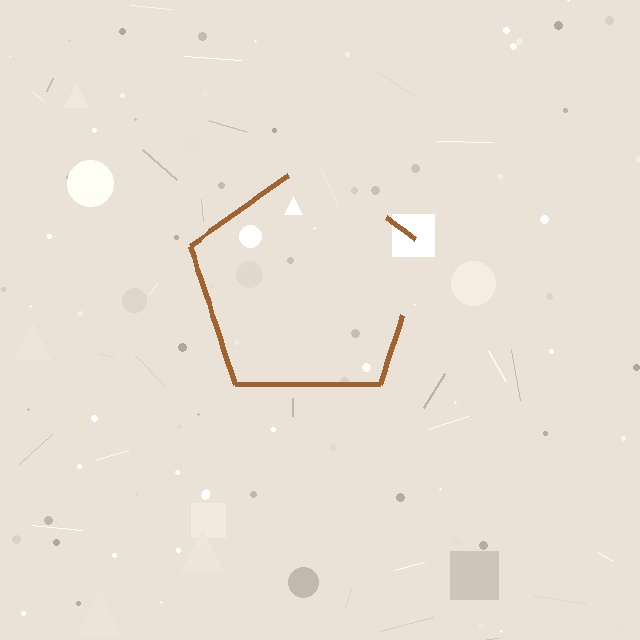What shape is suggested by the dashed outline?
The dashed outline suggests a pentagon.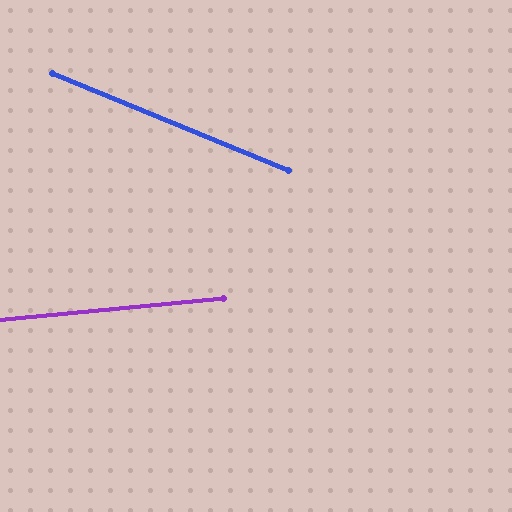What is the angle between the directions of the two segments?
Approximately 28 degrees.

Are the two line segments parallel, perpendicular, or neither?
Neither parallel nor perpendicular — they differ by about 28°.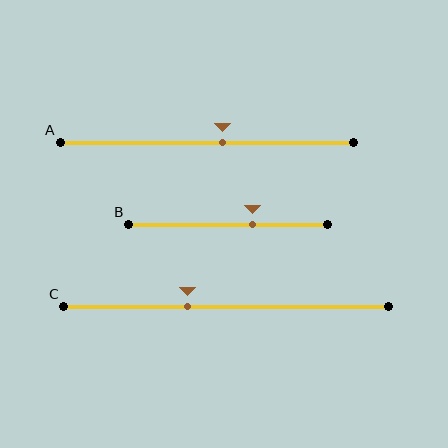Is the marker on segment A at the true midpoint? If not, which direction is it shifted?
No, the marker on segment A is shifted to the right by about 5% of the segment length.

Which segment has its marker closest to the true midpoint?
Segment A has its marker closest to the true midpoint.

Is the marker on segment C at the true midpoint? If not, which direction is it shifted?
No, the marker on segment C is shifted to the left by about 12% of the segment length.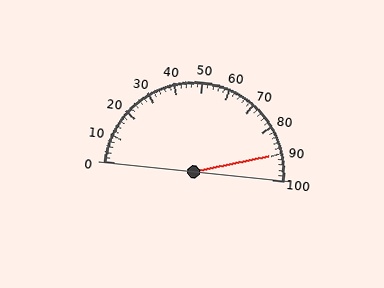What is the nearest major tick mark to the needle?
The nearest major tick mark is 90.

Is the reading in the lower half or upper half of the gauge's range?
The reading is in the upper half of the range (0 to 100).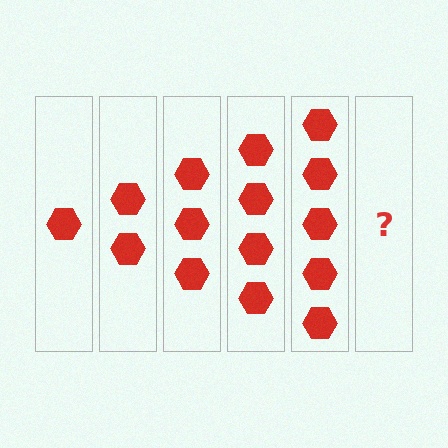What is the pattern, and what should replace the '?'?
The pattern is that each step adds one more hexagon. The '?' should be 6 hexagons.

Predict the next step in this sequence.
The next step is 6 hexagons.